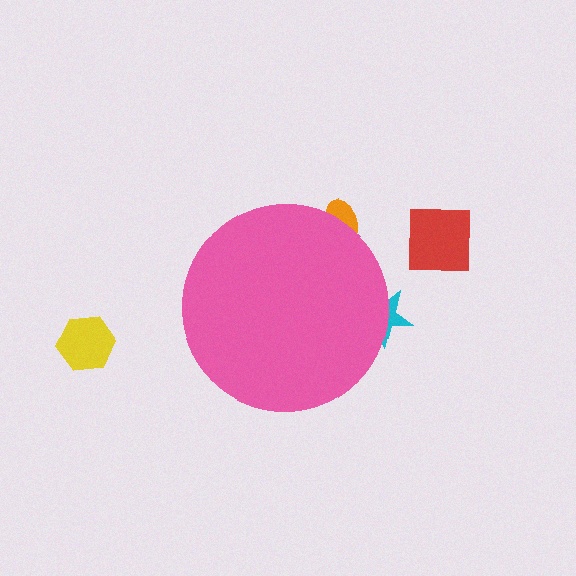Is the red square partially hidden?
No, the red square is fully visible.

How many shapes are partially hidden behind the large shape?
2 shapes are partially hidden.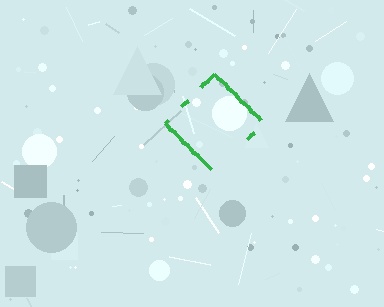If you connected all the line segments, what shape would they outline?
They would outline a diamond.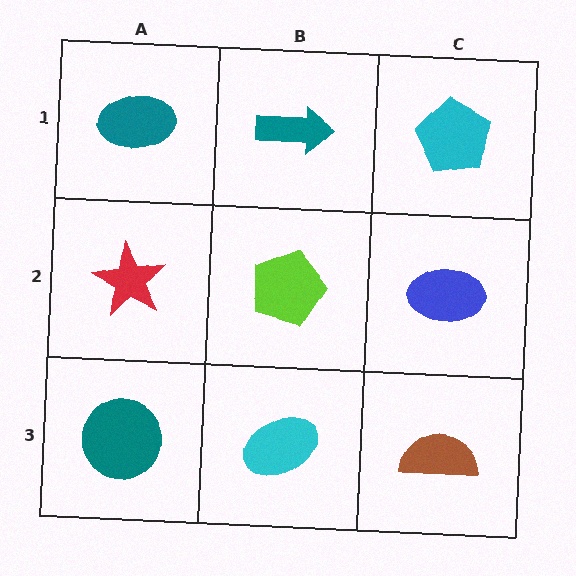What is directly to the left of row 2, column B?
A red star.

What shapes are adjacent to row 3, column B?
A lime pentagon (row 2, column B), a teal circle (row 3, column A), a brown semicircle (row 3, column C).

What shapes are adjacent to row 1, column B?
A lime pentagon (row 2, column B), a teal ellipse (row 1, column A), a cyan pentagon (row 1, column C).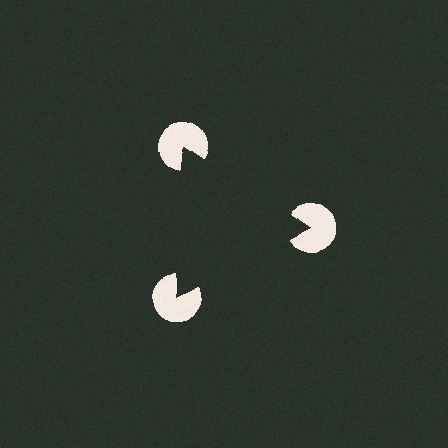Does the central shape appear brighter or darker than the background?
It typically appears slightly darker than the background, even though no actual brightness change is drawn.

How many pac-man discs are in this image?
There are 3 — one at each vertex of the illusory triangle.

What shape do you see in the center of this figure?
An illusory triangle — its edges are inferred from the aligned wedge cuts in the pac-man discs, not physically drawn.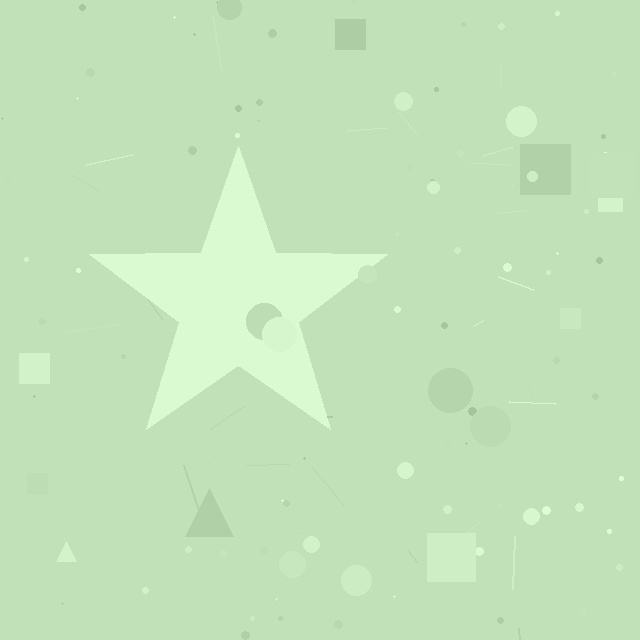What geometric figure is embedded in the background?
A star is embedded in the background.